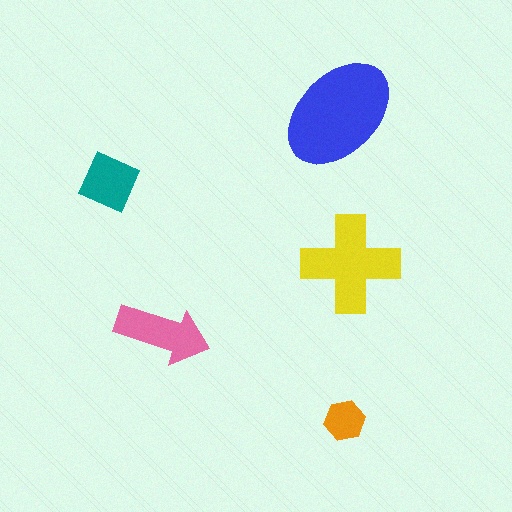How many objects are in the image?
There are 5 objects in the image.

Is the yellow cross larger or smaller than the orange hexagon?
Larger.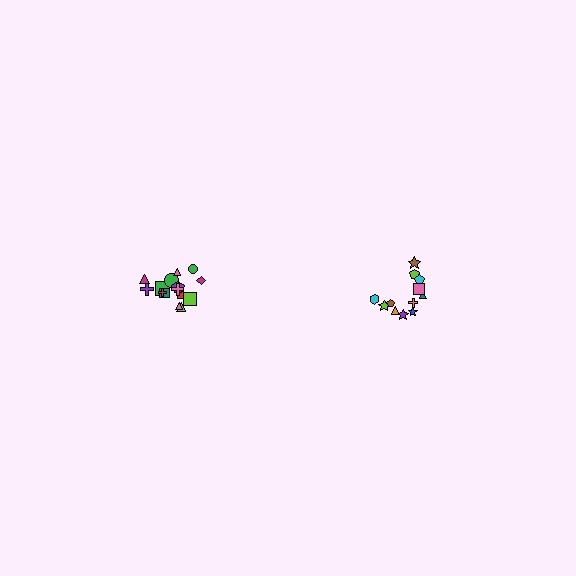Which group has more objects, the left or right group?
The left group.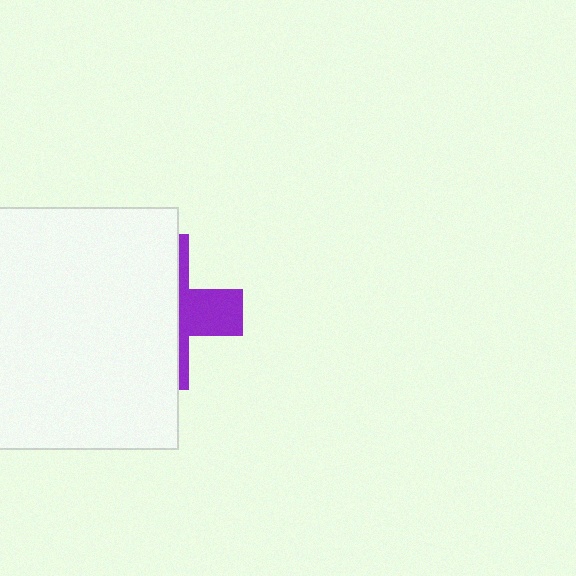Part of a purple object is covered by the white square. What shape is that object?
It is a cross.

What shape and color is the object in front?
The object in front is a white square.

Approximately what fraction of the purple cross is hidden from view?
Roughly 68% of the purple cross is hidden behind the white square.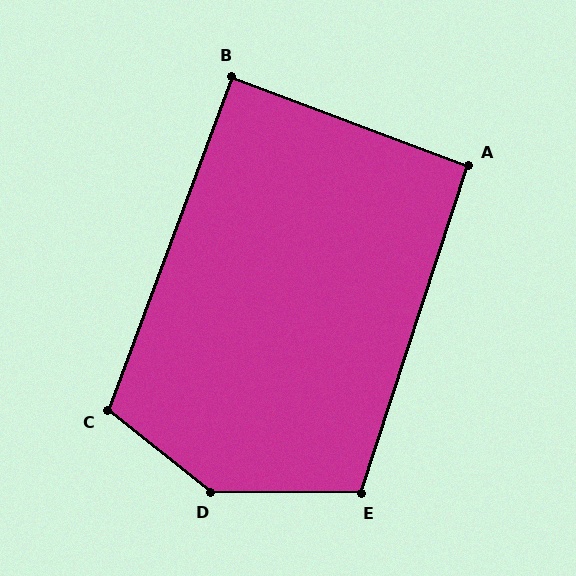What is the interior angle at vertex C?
Approximately 108 degrees (obtuse).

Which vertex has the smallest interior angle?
B, at approximately 90 degrees.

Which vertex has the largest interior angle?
D, at approximately 142 degrees.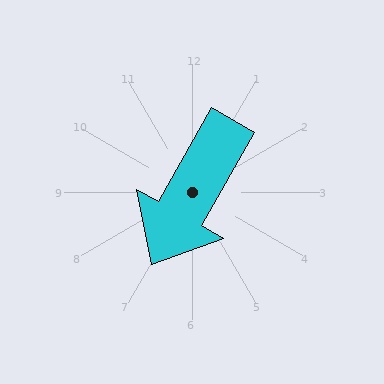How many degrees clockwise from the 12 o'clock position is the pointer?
Approximately 209 degrees.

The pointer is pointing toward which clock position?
Roughly 7 o'clock.